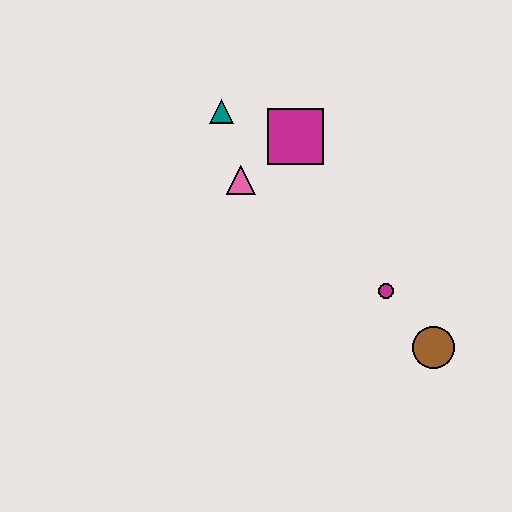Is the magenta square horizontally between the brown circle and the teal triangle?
Yes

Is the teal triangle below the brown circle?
No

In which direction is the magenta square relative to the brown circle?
The magenta square is above the brown circle.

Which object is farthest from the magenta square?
The brown circle is farthest from the magenta square.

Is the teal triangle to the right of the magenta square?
No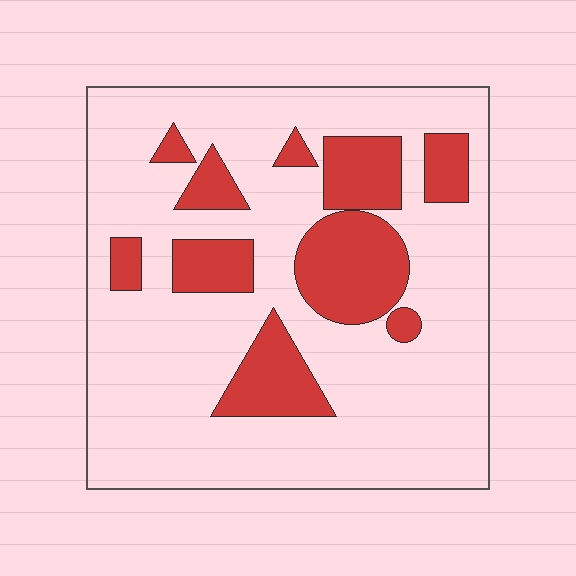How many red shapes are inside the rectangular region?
10.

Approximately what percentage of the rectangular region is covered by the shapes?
Approximately 25%.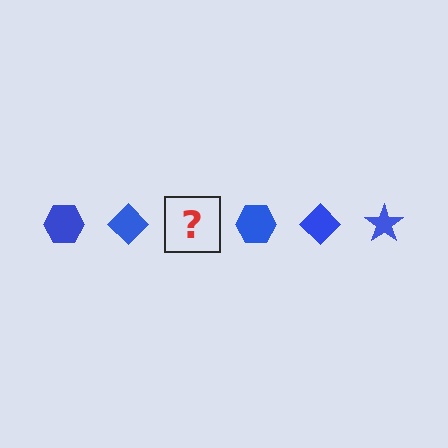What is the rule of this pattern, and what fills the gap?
The rule is that the pattern cycles through hexagon, diamond, star shapes in blue. The gap should be filled with a blue star.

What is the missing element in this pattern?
The missing element is a blue star.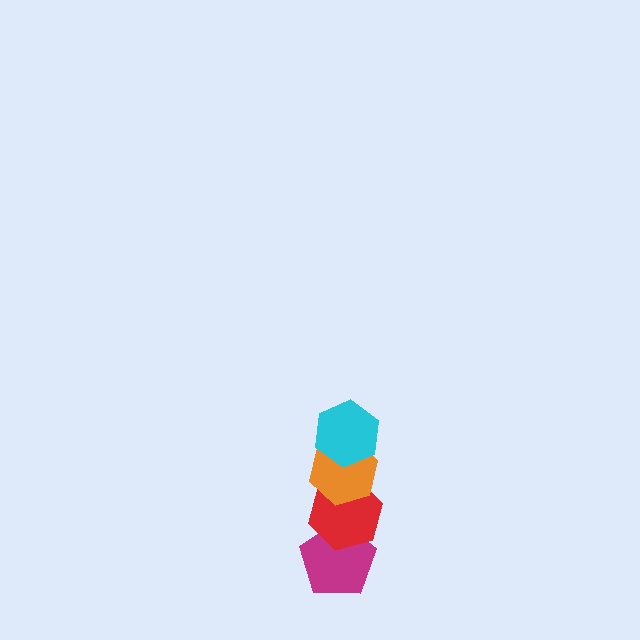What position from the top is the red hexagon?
The red hexagon is 3rd from the top.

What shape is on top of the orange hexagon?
The cyan hexagon is on top of the orange hexagon.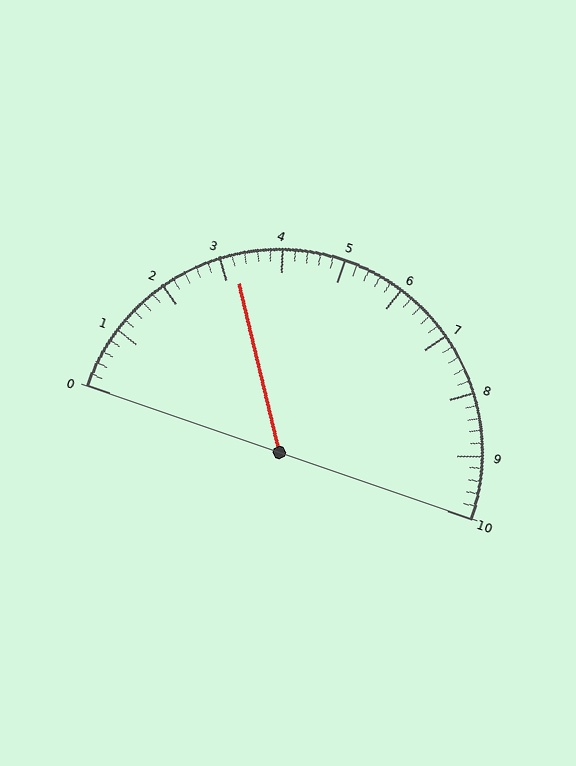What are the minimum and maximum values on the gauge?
The gauge ranges from 0 to 10.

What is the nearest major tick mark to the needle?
The nearest major tick mark is 3.